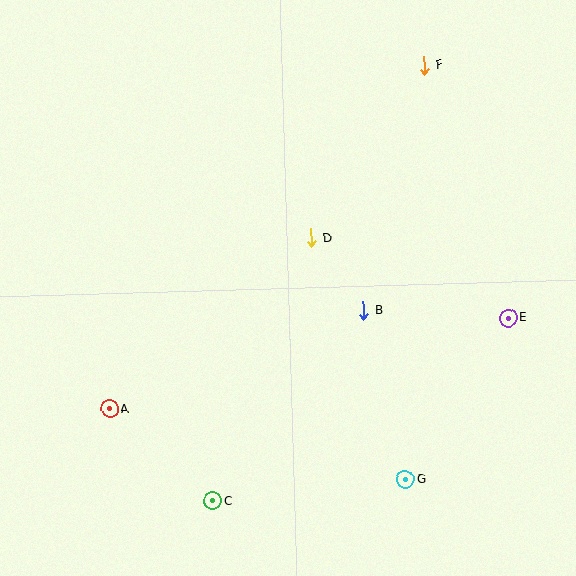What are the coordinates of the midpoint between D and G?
The midpoint between D and G is at (358, 359).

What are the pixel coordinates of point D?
Point D is at (311, 238).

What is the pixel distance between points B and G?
The distance between B and G is 174 pixels.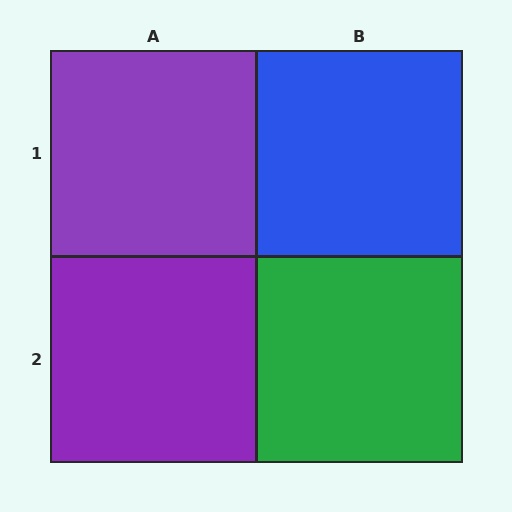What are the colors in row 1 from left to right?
Purple, blue.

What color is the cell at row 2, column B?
Green.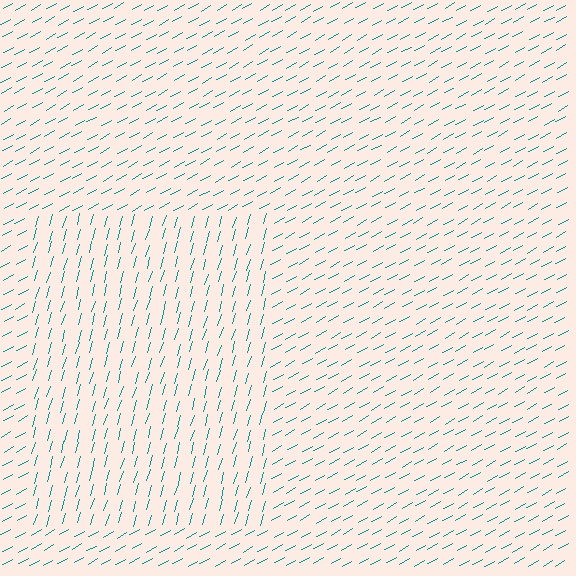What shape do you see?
I see a rectangle.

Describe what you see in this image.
The image is filled with small teal line segments. A rectangle region in the image has lines oriented differently from the surrounding lines, creating a visible texture boundary.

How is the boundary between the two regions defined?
The boundary is defined purely by a change in line orientation (approximately 45 degrees difference). All lines are the same color and thickness.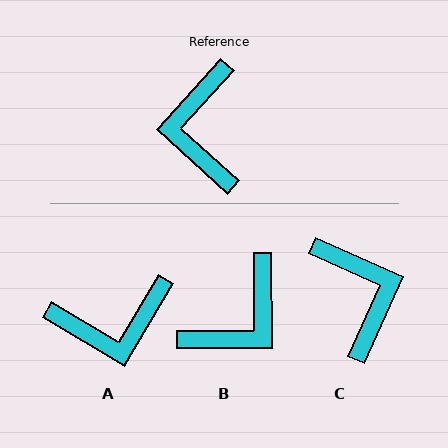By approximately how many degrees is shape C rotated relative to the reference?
Approximately 162 degrees clockwise.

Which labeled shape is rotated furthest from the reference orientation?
C, about 162 degrees away.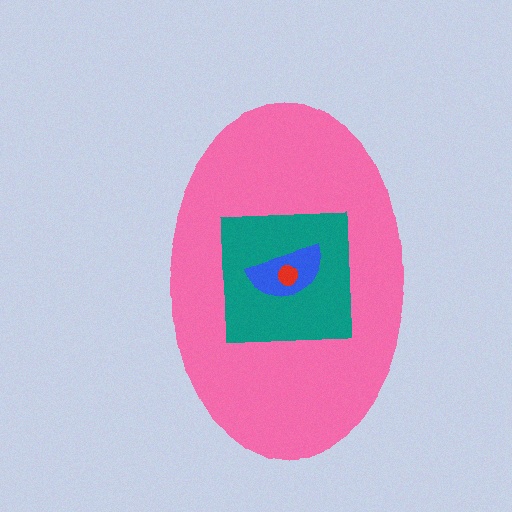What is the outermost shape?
The pink ellipse.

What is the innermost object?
The red circle.